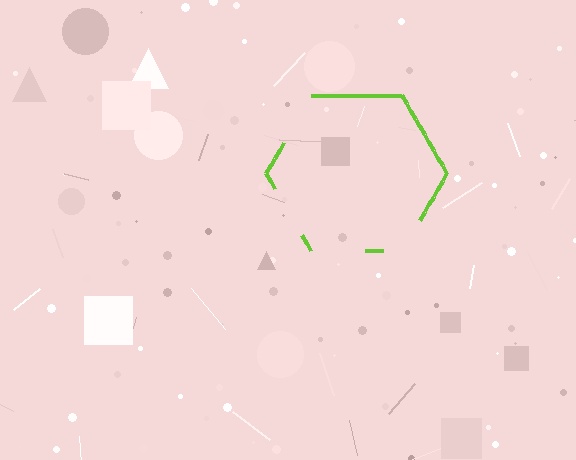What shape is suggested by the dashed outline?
The dashed outline suggests a hexagon.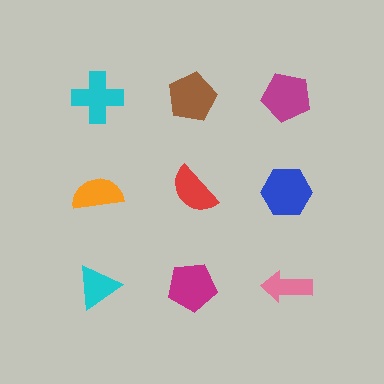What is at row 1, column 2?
A brown pentagon.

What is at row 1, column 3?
A magenta pentagon.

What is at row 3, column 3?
A pink arrow.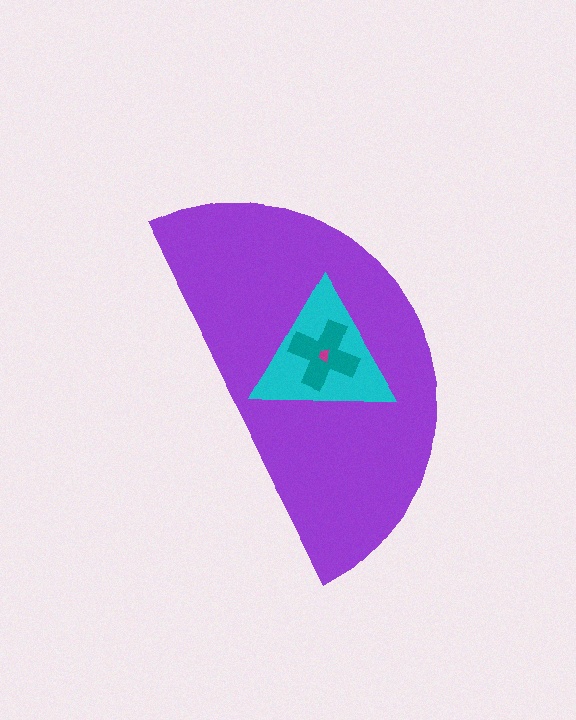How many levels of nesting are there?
4.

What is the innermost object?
The magenta trapezoid.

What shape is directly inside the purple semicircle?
The cyan triangle.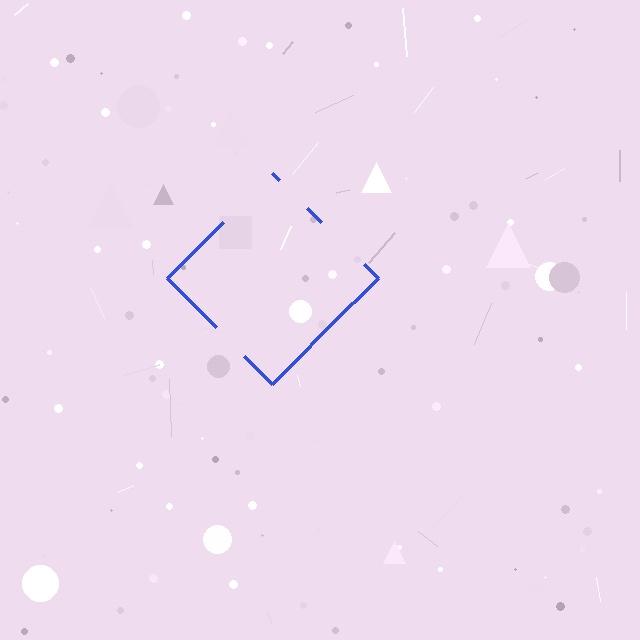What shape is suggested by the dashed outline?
The dashed outline suggests a diamond.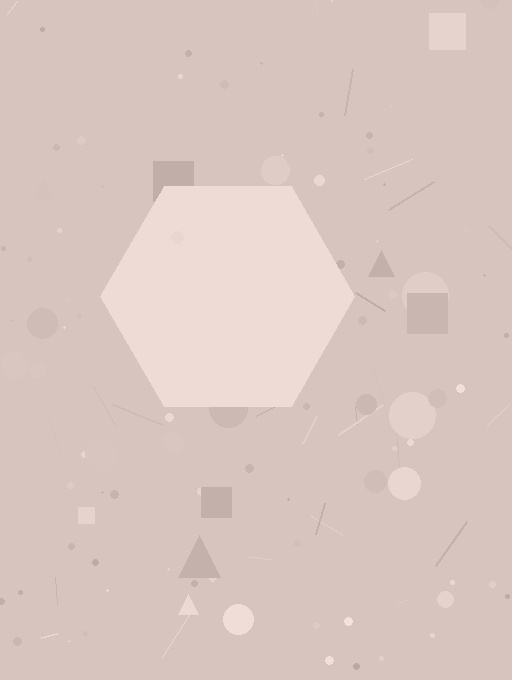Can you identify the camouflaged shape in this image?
The camouflaged shape is a hexagon.